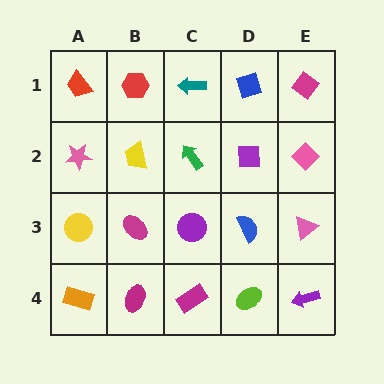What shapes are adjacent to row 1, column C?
A green arrow (row 2, column C), a red hexagon (row 1, column B), a blue diamond (row 1, column D).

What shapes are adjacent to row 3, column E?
A pink diamond (row 2, column E), a purple arrow (row 4, column E), a blue semicircle (row 3, column D).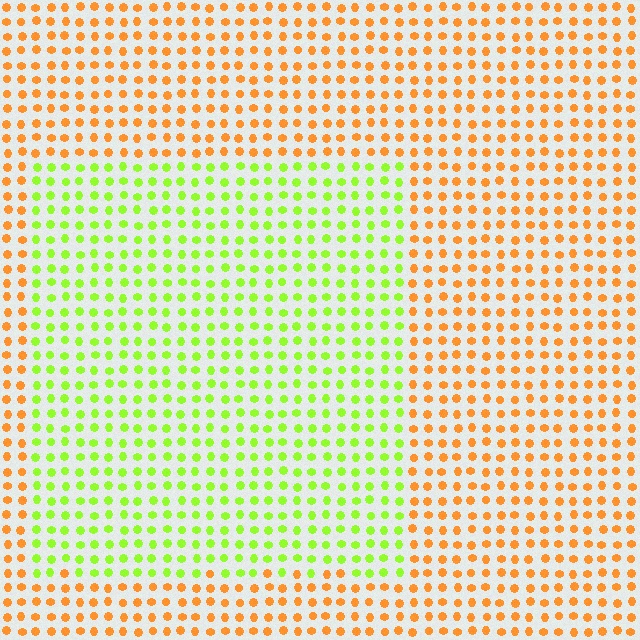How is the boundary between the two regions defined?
The boundary is defined purely by a slight shift in hue (about 62 degrees). Spacing, size, and orientation are identical on both sides.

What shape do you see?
I see a rectangle.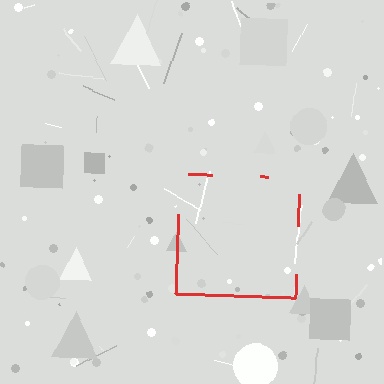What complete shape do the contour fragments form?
The contour fragments form a square.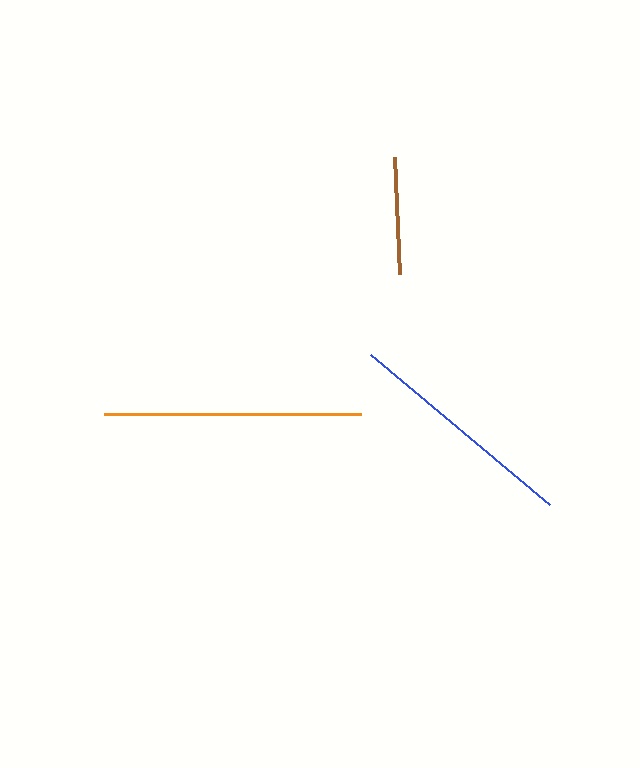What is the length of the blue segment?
The blue segment is approximately 233 pixels long.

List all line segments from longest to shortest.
From longest to shortest: orange, blue, brown.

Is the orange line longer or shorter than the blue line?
The orange line is longer than the blue line.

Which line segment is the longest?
The orange line is the longest at approximately 257 pixels.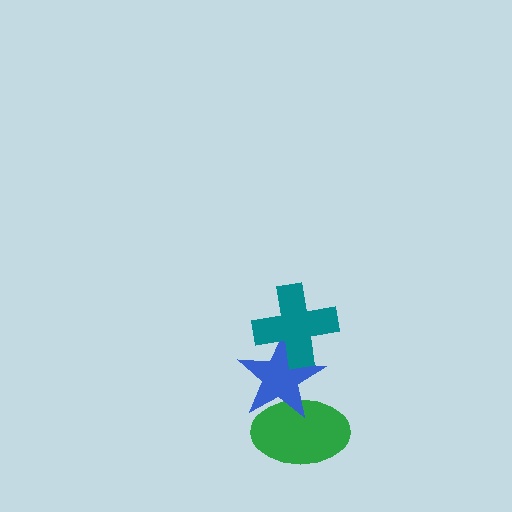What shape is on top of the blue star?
The teal cross is on top of the blue star.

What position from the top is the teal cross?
The teal cross is 1st from the top.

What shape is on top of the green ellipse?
The blue star is on top of the green ellipse.